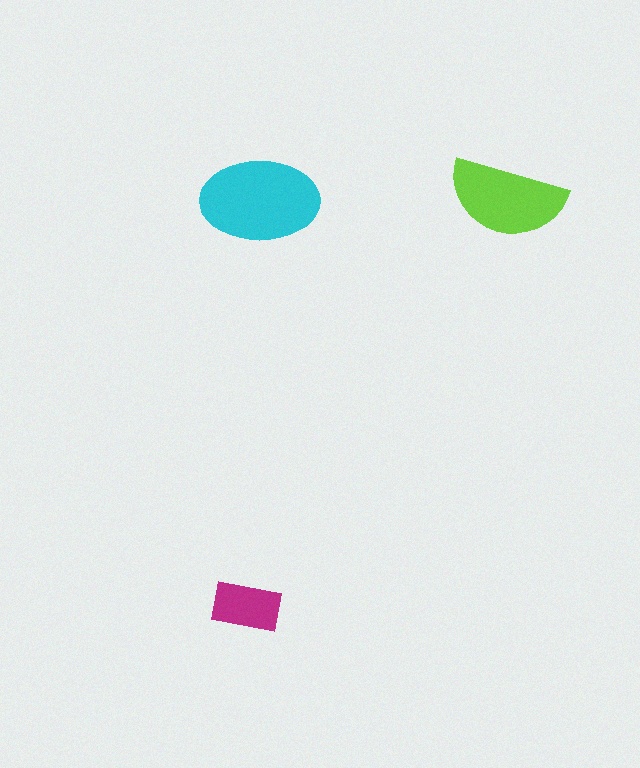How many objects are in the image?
There are 3 objects in the image.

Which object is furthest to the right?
The lime semicircle is rightmost.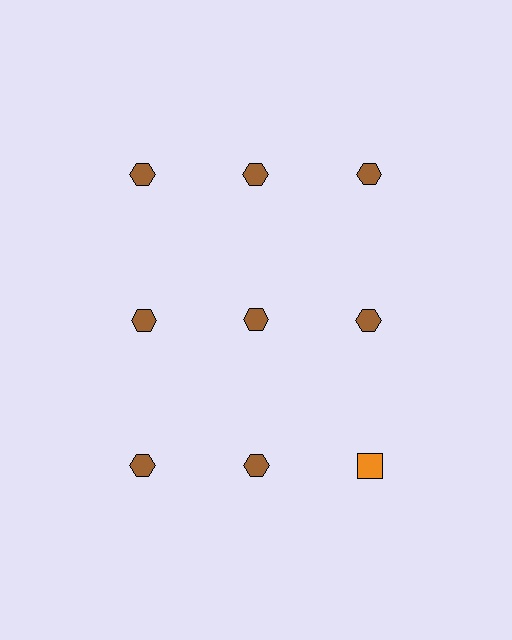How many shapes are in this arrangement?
There are 9 shapes arranged in a grid pattern.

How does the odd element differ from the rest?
It differs in both color (orange instead of brown) and shape (square instead of hexagon).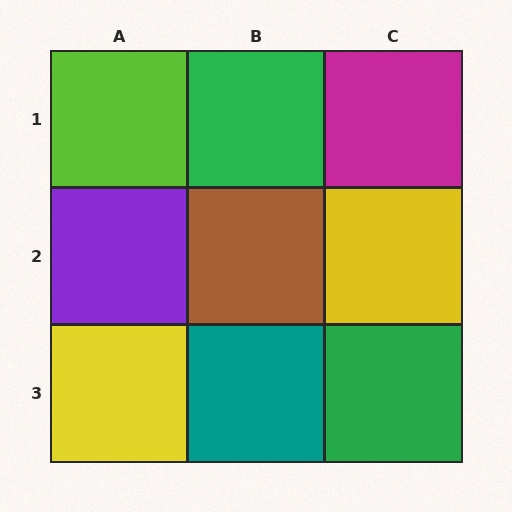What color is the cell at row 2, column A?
Purple.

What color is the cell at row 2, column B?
Brown.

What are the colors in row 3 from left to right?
Yellow, teal, green.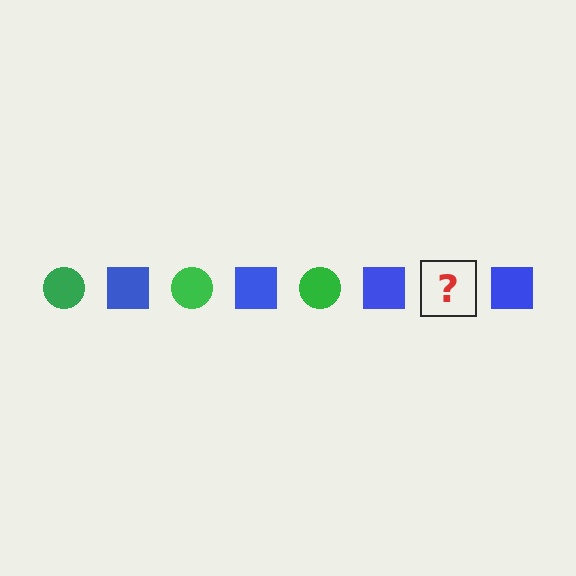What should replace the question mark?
The question mark should be replaced with a green circle.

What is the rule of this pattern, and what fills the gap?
The rule is that the pattern alternates between green circle and blue square. The gap should be filled with a green circle.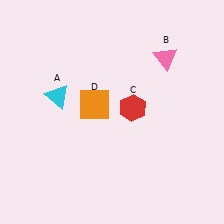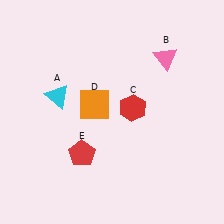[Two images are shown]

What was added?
A red pentagon (E) was added in Image 2.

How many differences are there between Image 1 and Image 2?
There is 1 difference between the two images.